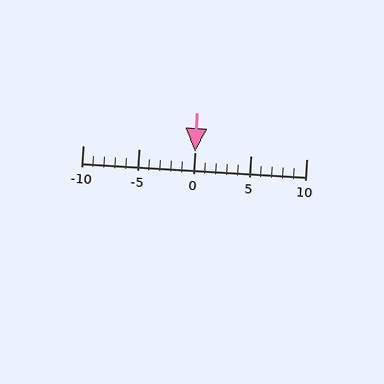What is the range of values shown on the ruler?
The ruler shows values from -10 to 10.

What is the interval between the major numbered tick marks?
The major tick marks are spaced 5 units apart.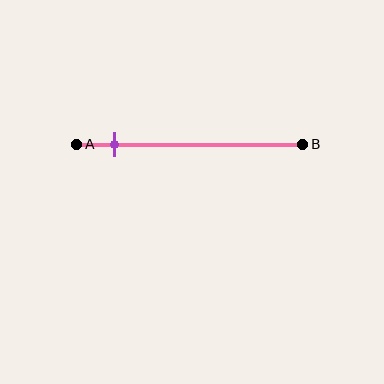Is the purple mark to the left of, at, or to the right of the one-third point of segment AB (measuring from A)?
The purple mark is to the left of the one-third point of segment AB.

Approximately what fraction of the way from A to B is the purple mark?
The purple mark is approximately 15% of the way from A to B.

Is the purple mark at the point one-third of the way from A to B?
No, the mark is at about 15% from A, not at the 33% one-third point.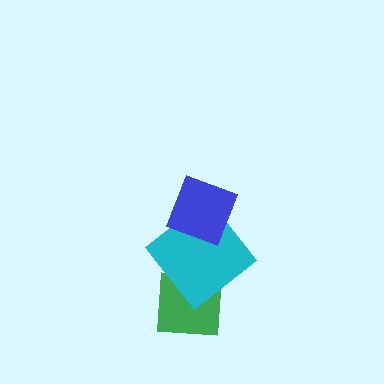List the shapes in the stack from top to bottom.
From top to bottom: the blue diamond, the cyan diamond, the green square.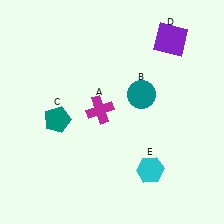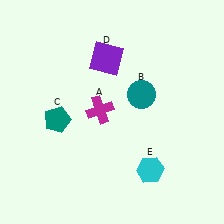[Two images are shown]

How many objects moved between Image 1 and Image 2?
1 object moved between the two images.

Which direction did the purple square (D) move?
The purple square (D) moved left.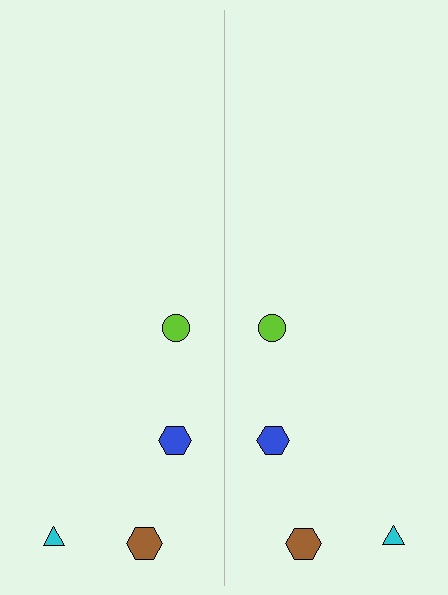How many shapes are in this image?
There are 8 shapes in this image.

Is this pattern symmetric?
Yes, this pattern has bilateral (reflection) symmetry.